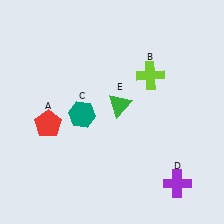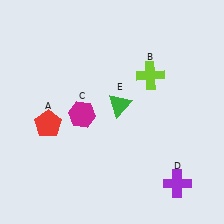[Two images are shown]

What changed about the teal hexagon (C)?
In Image 1, C is teal. In Image 2, it changed to magenta.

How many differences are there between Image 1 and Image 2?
There is 1 difference between the two images.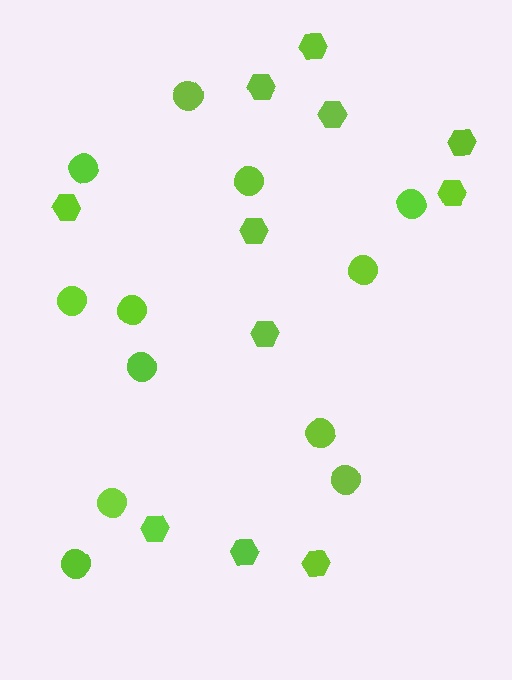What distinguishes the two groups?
There are 2 groups: one group of circles (12) and one group of hexagons (11).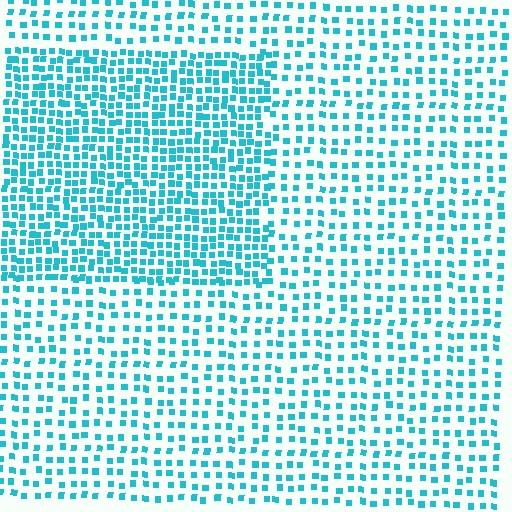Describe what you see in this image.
The image contains small cyan elements arranged at two different densities. A rectangle-shaped region is visible where the elements are more densely packed than the surrounding area.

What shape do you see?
I see a rectangle.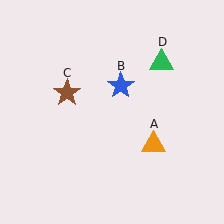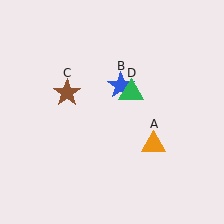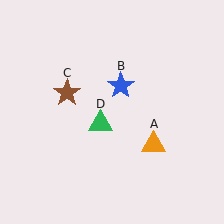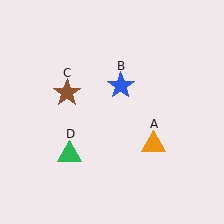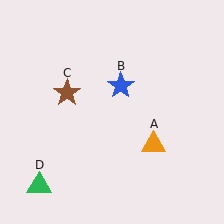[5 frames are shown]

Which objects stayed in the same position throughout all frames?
Orange triangle (object A) and blue star (object B) and brown star (object C) remained stationary.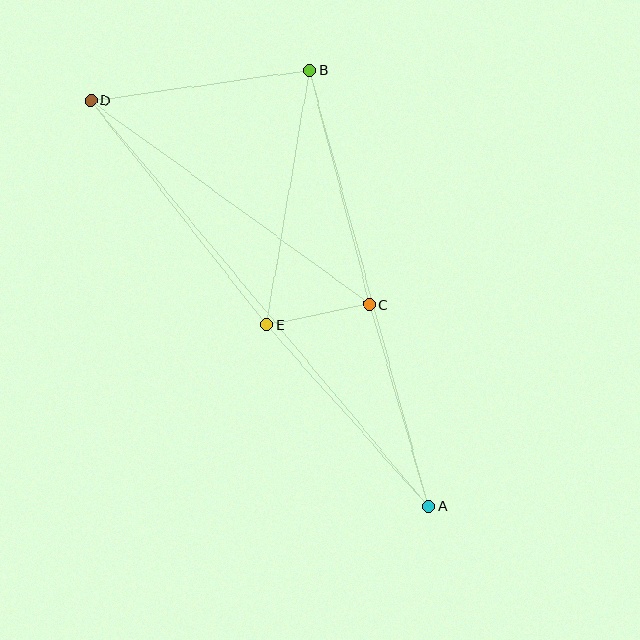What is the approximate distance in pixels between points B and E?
The distance between B and E is approximately 258 pixels.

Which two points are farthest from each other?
Points A and D are farthest from each other.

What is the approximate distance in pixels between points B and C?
The distance between B and C is approximately 242 pixels.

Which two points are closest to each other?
Points C and E are closest to each other.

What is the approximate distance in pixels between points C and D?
The distance between C and D is approximately 345 pixels.